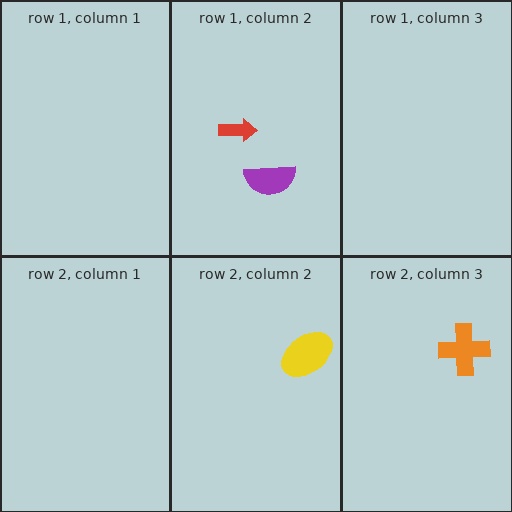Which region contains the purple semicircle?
The row 1, column 2 region.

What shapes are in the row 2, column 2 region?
The yellow ellipse.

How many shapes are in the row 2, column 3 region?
1.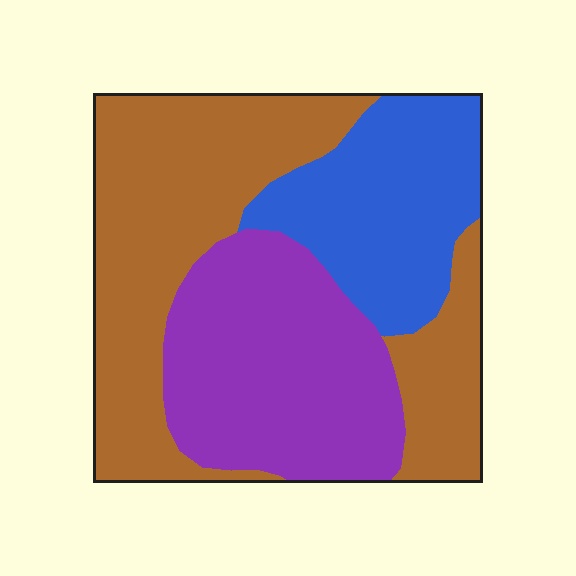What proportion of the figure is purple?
Purple takes up between a quarter and a half of the figure.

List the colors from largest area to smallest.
From largest to smallest: brown, purple, blue.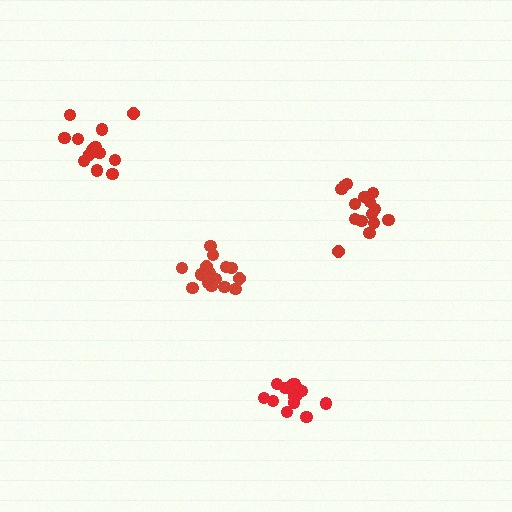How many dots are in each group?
Group 1: 16 dots, Group 2: 15 dots, Group 3: 15 dots, Group 4: 16 dots (62 total).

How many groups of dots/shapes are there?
There are 4 groups.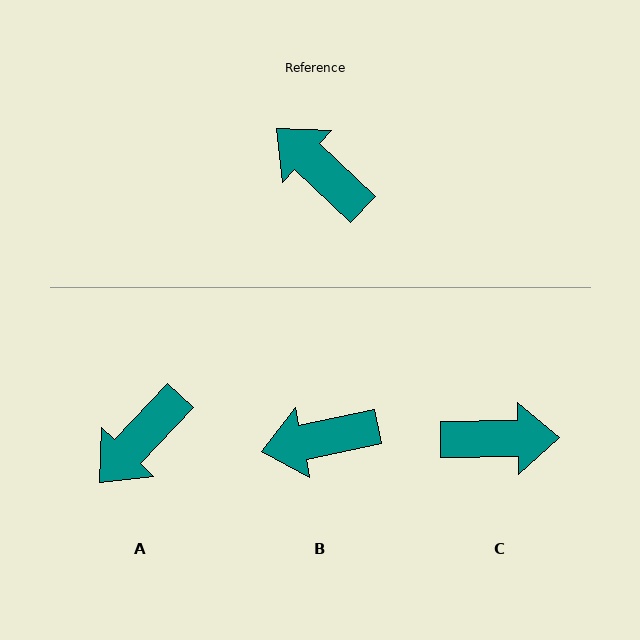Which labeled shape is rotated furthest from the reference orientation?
C, about 136 degrees away.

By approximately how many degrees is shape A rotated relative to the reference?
Approximately 90 degrees counter-clockwise.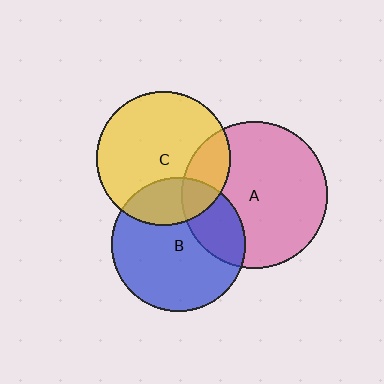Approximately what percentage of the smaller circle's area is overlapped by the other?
Approximately 20%.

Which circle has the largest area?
Circle A (pink).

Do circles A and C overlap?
Yes.